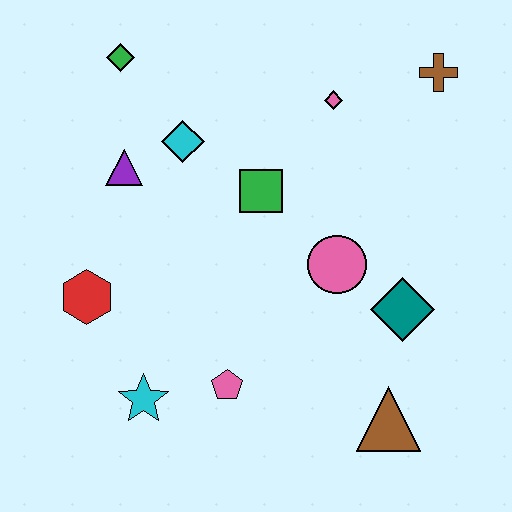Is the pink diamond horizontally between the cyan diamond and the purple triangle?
No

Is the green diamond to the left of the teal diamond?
Yes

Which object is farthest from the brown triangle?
The green diamond is farthest from the brown triangle.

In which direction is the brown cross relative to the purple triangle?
The brown cross is to the right of the purple triangle.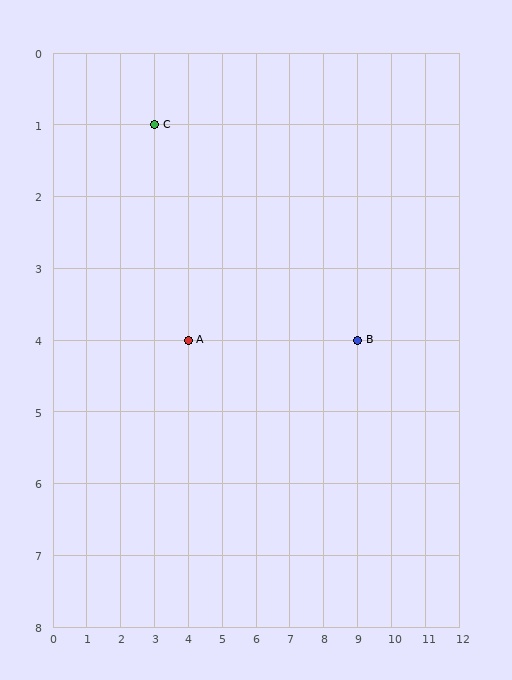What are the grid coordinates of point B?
Point B is at grid coordinates (9, 4).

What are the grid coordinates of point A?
Point A is at grid coordinates (4, 4).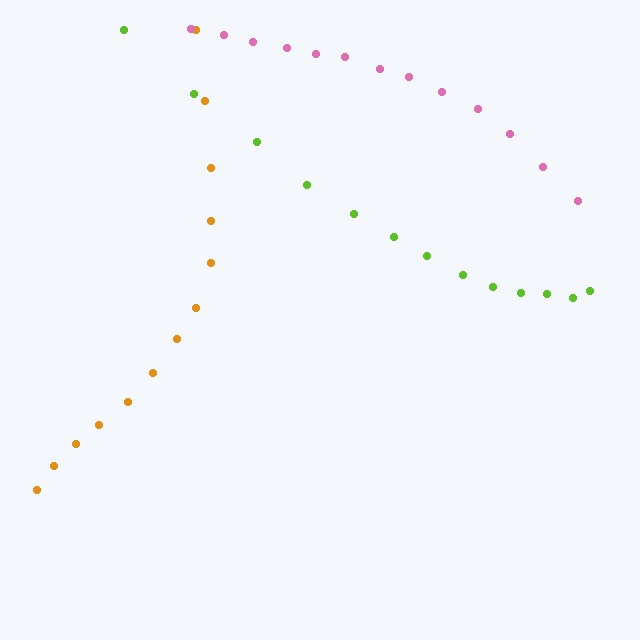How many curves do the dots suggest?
There are 3 distinct paths.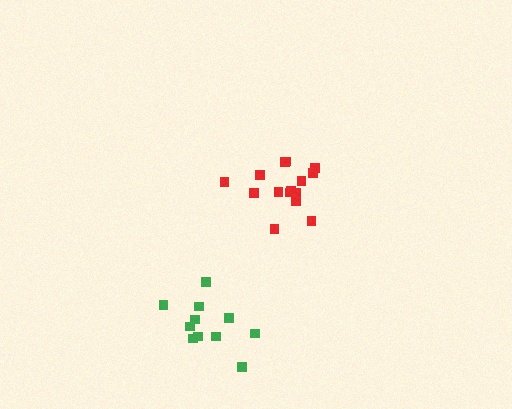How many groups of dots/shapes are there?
There are 2 groups.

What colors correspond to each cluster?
The clusters are colored: red, green.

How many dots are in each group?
Group 1: 15 dots, Group 2: 11 dots (26 total).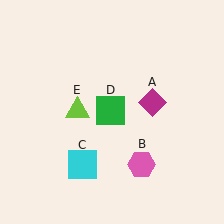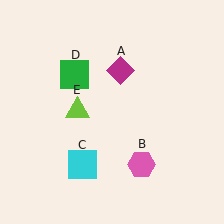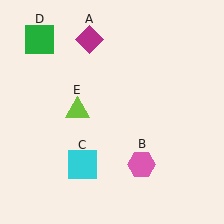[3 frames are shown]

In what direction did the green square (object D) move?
The green square (object D) moved up and to the left.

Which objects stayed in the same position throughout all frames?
Pink hexagon (object B) and cyan square (object C) and lime triangle (object E) remained stationary.